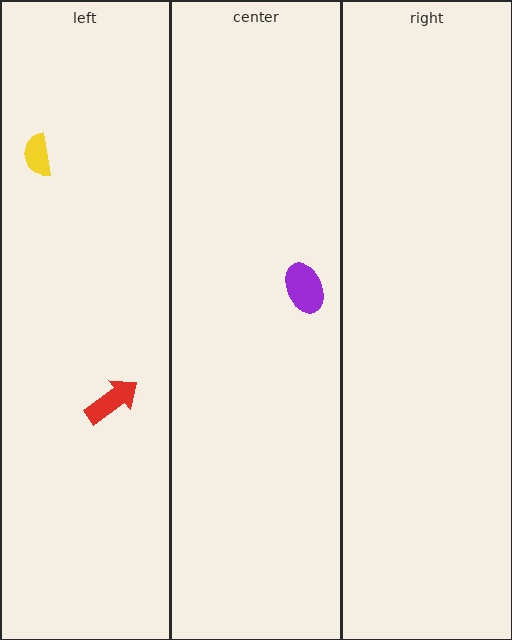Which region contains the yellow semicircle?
The left region.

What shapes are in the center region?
The purple ellipse.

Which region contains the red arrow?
The left region.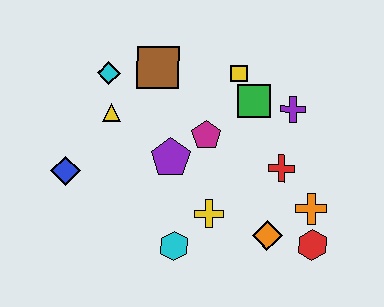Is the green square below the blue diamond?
No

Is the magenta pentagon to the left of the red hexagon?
Yes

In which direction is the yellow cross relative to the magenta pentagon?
The yellow cross is below the magenta pentagon.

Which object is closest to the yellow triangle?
The cyan diamond is closest to the yellow triangle.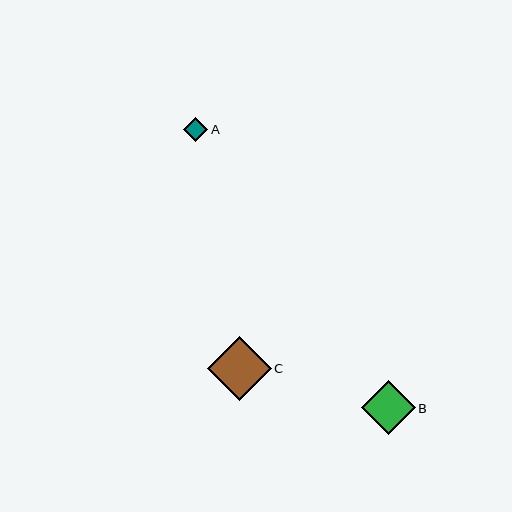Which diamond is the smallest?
Diamond A is the smallest with a size of approximately 24 pixels.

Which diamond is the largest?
Diamond C is the largest with a size of approximately 64 pixels.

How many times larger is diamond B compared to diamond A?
Diamond B is approximately 2.2 times the size of diamond A.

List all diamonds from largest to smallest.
From largest to smallest: C, B, A.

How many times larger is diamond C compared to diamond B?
Diamond C is approximately 1.2 times the size of diamond B.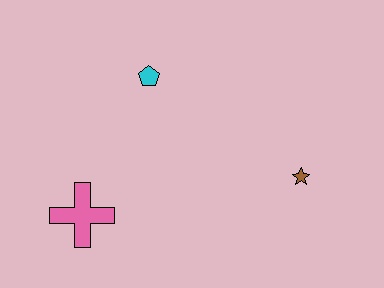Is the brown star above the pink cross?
Yes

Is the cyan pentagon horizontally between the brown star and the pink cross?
Yes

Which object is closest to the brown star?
The cyan pentagon is closest to the brown star.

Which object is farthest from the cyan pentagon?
The brown star is farthest from the cyan pentagon.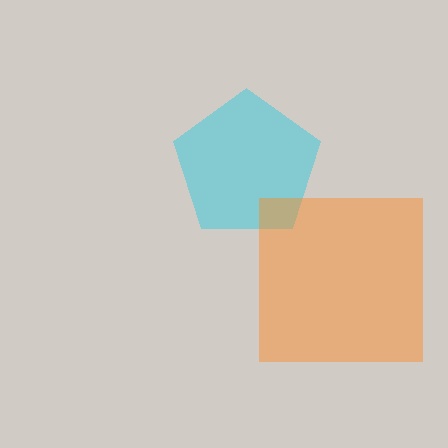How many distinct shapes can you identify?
There are 2 distinct shapes: a cyan pentagon, an orange square.